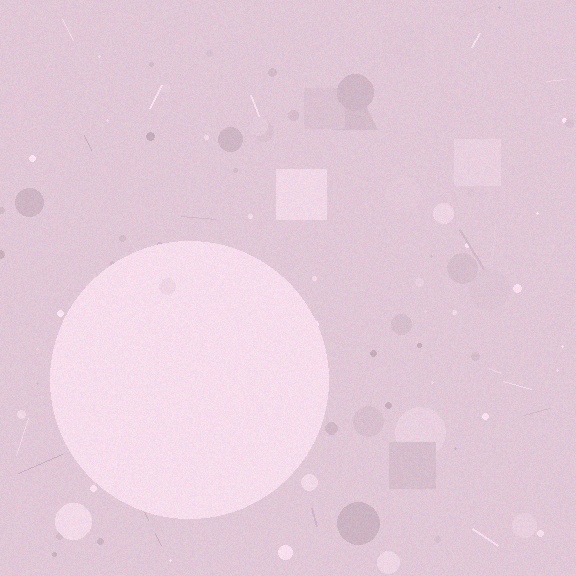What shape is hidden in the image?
A circle is hidden in the image.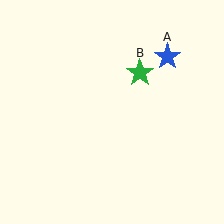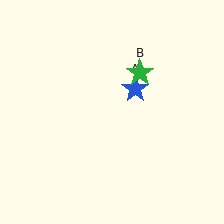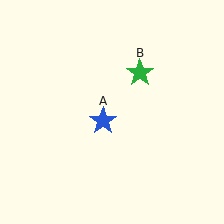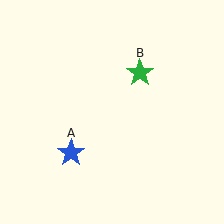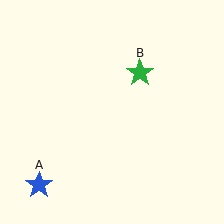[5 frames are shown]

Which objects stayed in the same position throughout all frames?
Green star (object B) remained stationary.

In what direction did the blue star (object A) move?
The blue star (object A) moved down and to the left.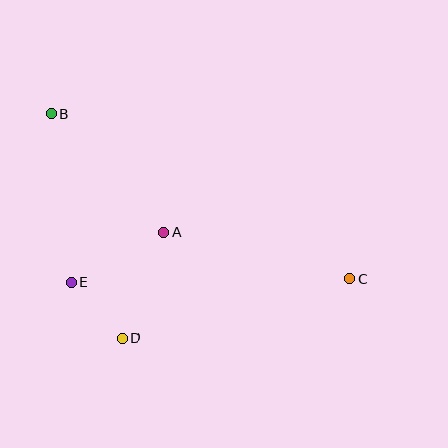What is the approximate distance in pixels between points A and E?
The distance between A and E is approximately 105 pixels.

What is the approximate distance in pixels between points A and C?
The distance between A and C is approximately 192 pixels.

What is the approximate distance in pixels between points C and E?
The distance between C and E is approximately 279 pixels.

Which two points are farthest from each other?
Points B and C are farthest from each other.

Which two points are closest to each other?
Points D and E are closest to each other.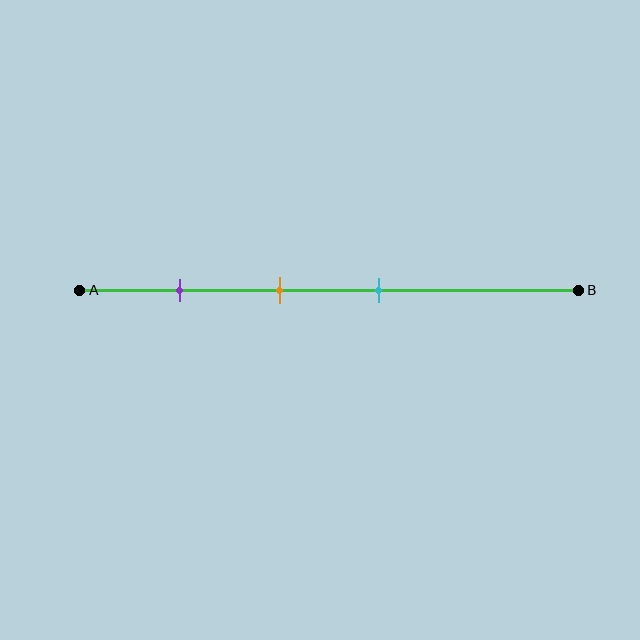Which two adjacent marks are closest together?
The orange and cyan marks are the closest adjacent pair.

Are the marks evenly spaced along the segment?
Yes, the marks are approximately evenly spaced.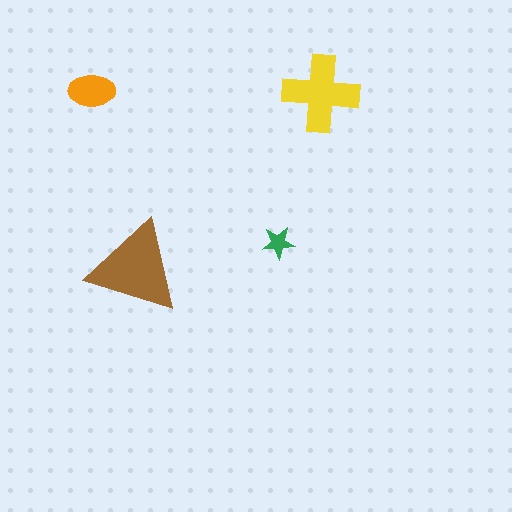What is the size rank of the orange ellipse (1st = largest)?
3rd.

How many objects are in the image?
There are 4 objects in the image.